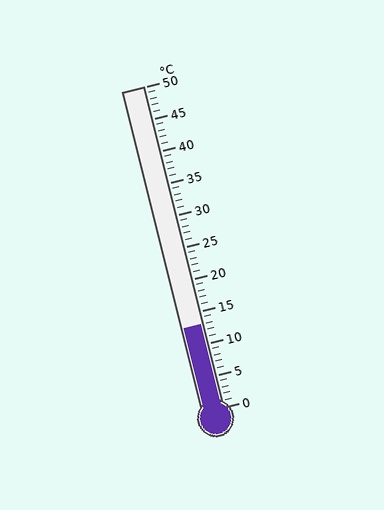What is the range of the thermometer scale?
The thermometer scale ranges from 0°C to 50°C.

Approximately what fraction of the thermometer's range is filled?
The thermometer is filled to approximately 25% of its range.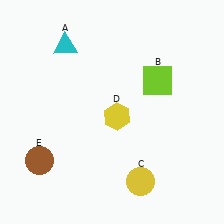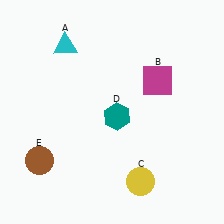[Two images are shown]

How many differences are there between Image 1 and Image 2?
There are 2 differences between the two images.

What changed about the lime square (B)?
In Image 1, B is lime. In Image 2, it changed to magenta.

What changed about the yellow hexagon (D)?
In Image 1, D is yellow. In Image 2, it changed to teal.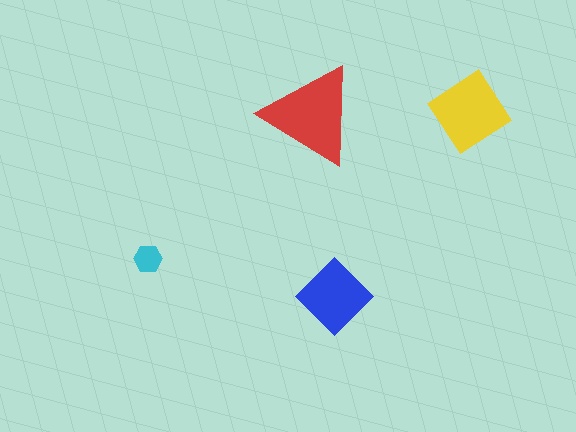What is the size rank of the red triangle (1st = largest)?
1st.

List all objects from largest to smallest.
The red triangle, the yellow diamond, the blue diamond, the cyan hexagon.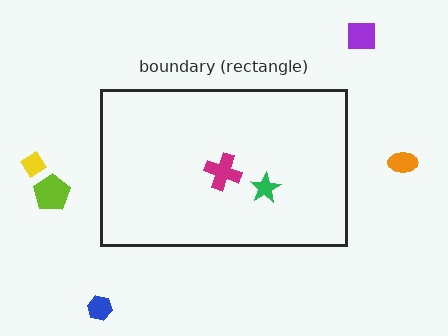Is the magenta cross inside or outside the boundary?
Inside.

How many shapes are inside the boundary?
2 inside, 5 outside.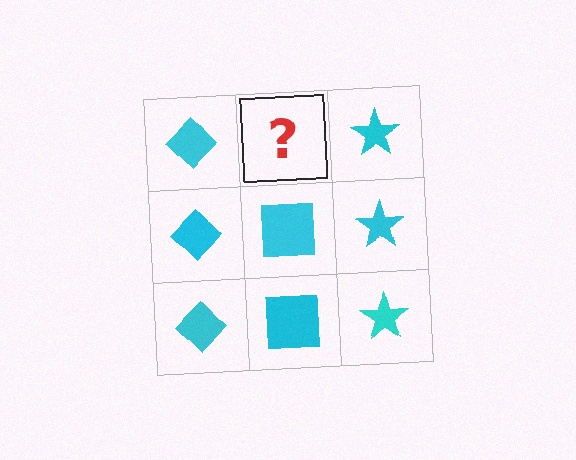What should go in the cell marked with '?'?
The missing cell should contain a cyan square.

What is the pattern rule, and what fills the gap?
The rule is that each column has a consistent shape. The gap should be filled with a cyan square.